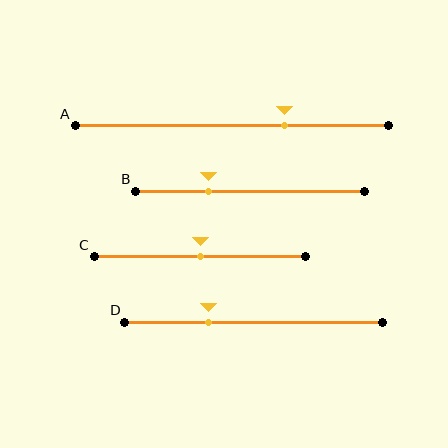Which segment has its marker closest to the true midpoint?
Segment C has its marker closest to the true midpoint.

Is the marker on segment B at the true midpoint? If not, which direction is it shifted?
No, the marker on segment B is shifted to the left by about 18% of the segment length.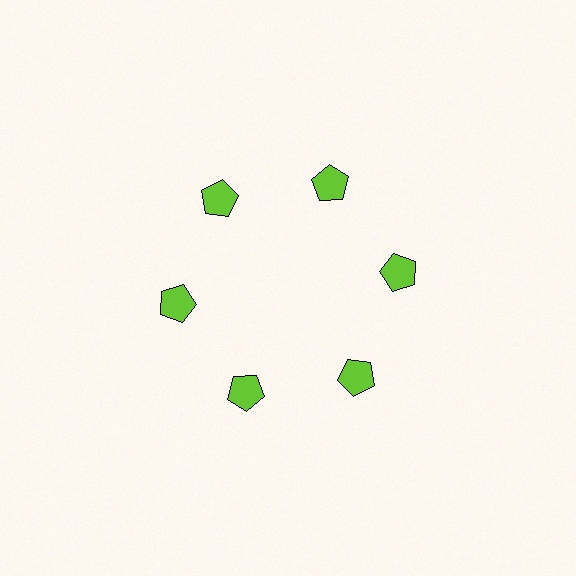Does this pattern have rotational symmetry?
Yes, this pattern has 6-fold rotational symmetry. It looks the same after rotating 60 degrees around the center.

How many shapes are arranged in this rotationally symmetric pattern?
There are 6 shapes, arranged in 6 groups of 1.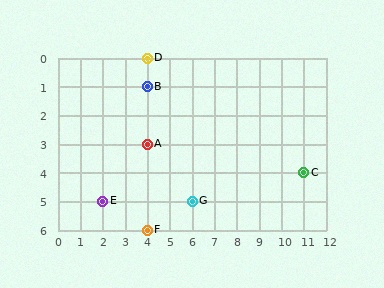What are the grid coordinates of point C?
Point C is at grid coordinates (11, 4).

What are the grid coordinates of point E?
Point E is at grid coordinates (2, 5).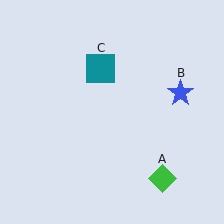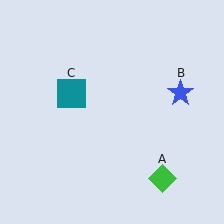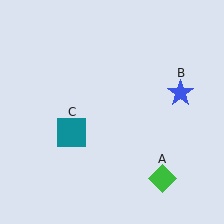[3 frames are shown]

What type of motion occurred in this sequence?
The teal square (object C) rotated counterclockwise around the center of the scene.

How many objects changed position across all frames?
1 object changed position: teal square (object C).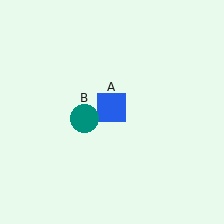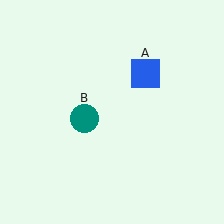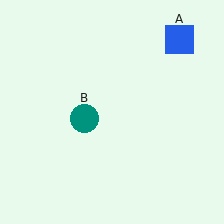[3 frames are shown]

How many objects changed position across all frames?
1 object changed position: blue square (object A).